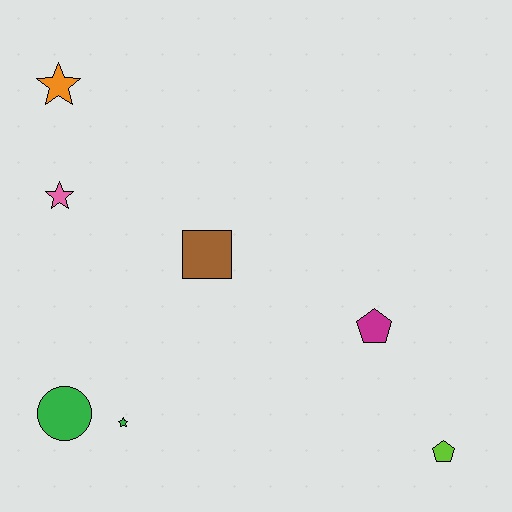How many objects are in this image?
There are 7 objects.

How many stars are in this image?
There are 3 stars.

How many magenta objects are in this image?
There is 1 magenta object.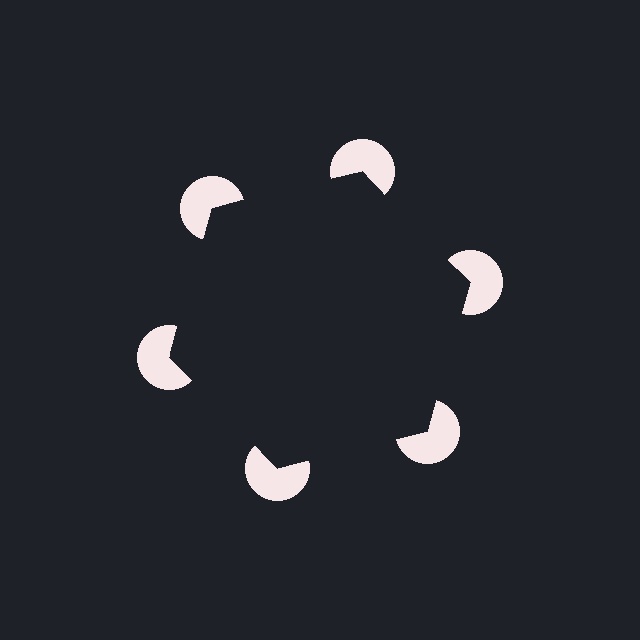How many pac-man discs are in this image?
There are 6 — one at each vertex of the illusory hexagon.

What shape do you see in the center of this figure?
An illusory hexagon — its edges are inferred from the aligned wedge cuts in the pac-man discs, not physically drawn.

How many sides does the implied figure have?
6 sides.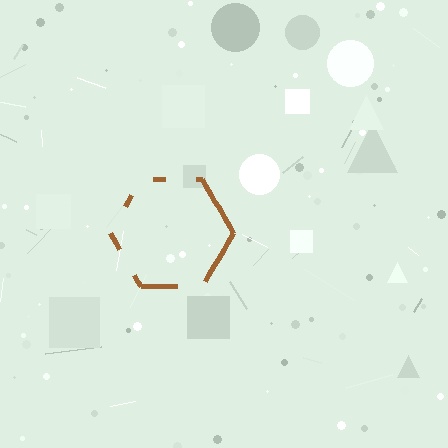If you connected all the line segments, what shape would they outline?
They would outline a hexagon.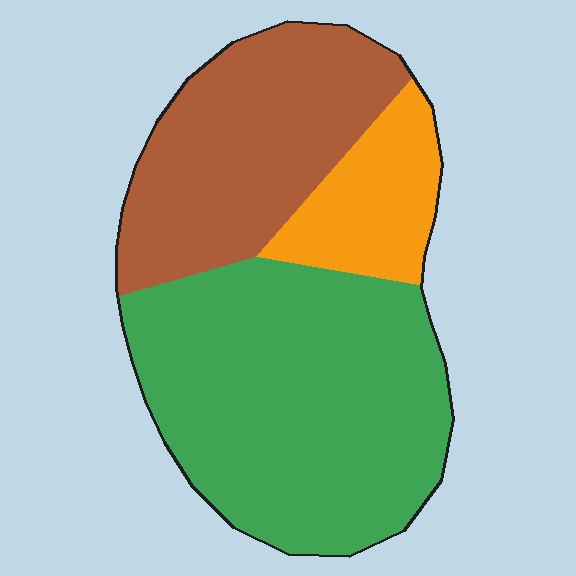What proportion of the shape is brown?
Brown covers about 30% of the shape.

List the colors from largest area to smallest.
From largest to smallest: green, brown, orange.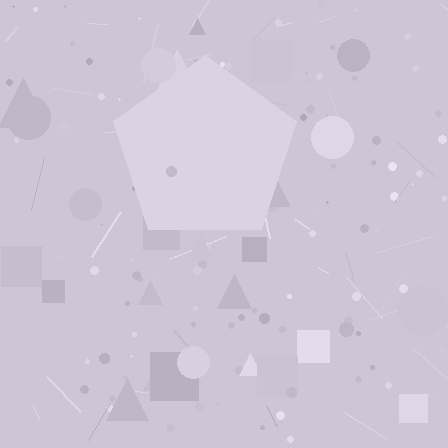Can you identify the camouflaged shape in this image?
The camouflaged shape is a pentagon.